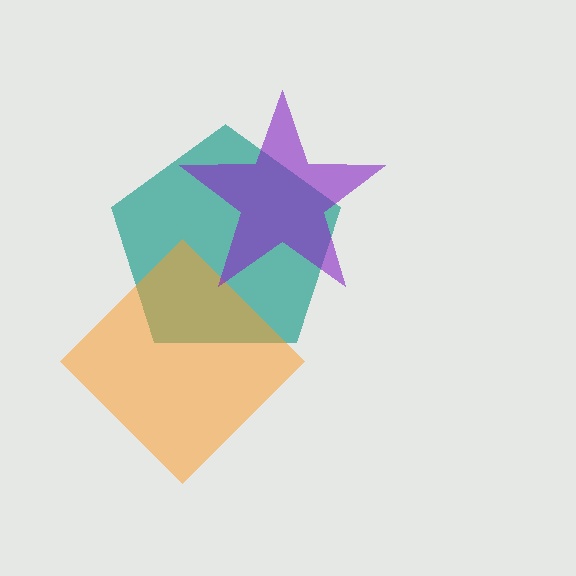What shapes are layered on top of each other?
The layered shapes are: a teal pentagon, an orange diamond, a purple star.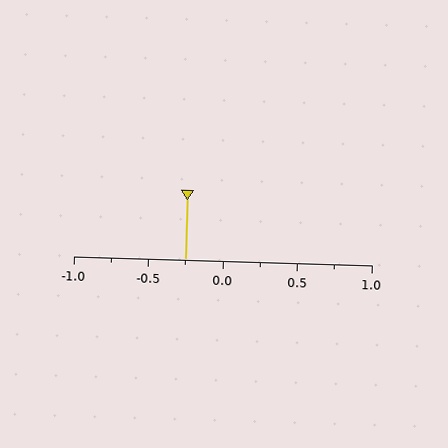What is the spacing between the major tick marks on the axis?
The major ticks are spaced 0.5 apart.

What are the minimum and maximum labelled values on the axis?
The axis runs from -1.0 to 1.0.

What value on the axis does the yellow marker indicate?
The marker indicates approximately -0.25.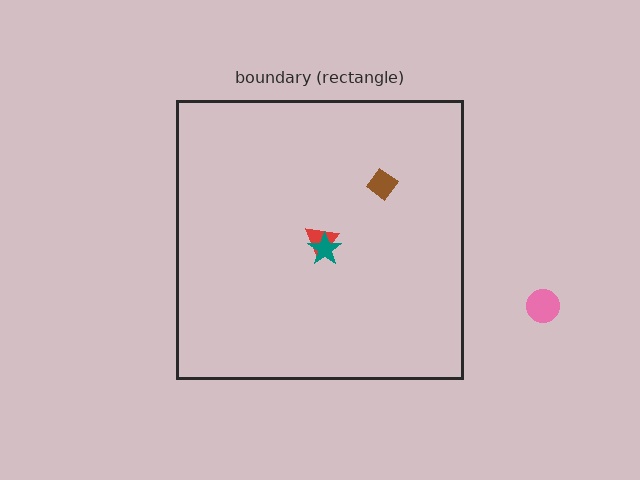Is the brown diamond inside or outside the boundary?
Inside.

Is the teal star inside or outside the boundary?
Inside.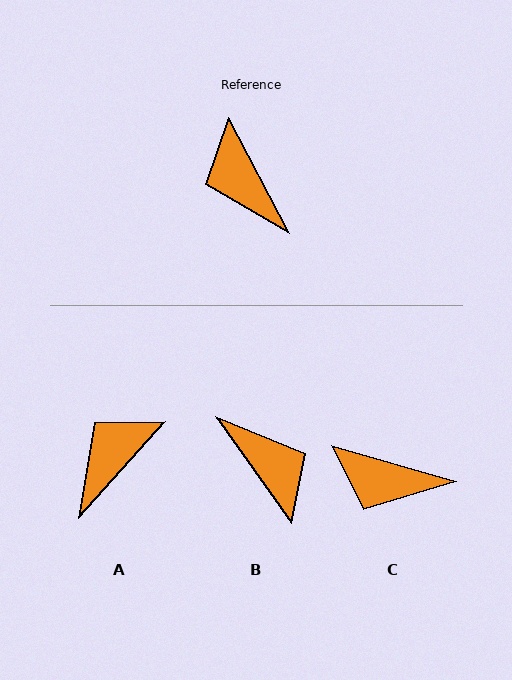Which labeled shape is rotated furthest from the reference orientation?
B, about 172 degrees away.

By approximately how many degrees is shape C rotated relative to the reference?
Approximately 46 degrees counter-clockwise.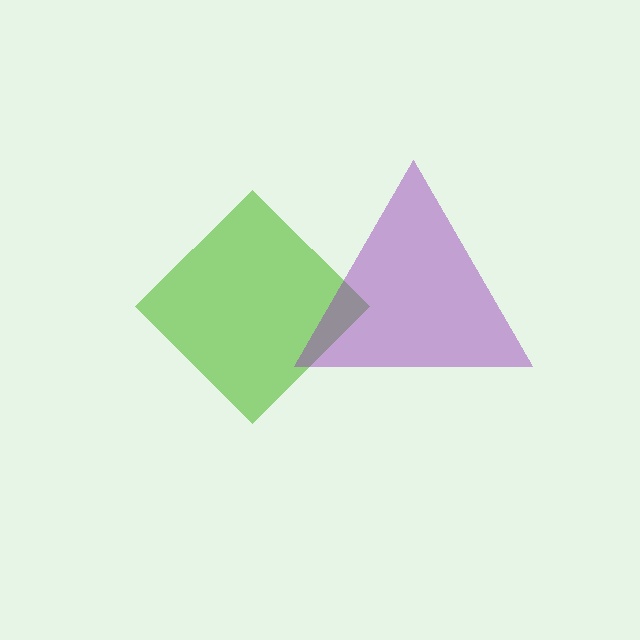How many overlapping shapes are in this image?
There are 2 overlapping shapes in the image.